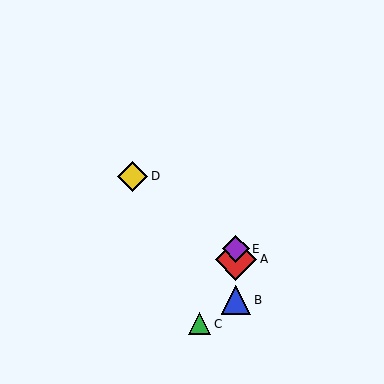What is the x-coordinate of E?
Object E is at x≈236.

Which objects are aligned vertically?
Objects A, B, E are aligned vertically.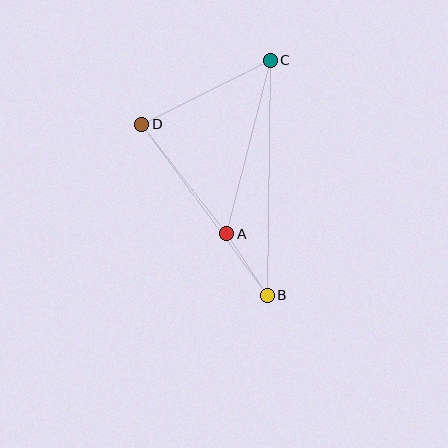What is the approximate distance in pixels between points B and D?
The distance between B and D is approximately 212 pixels.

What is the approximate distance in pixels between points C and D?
The distance between C and D is approximately 143 pixels.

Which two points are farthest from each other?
Points B and C are farthest from each other.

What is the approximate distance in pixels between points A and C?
The distance between A and C is approximately 179 pixels.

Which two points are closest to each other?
Points A and B are closest to each other.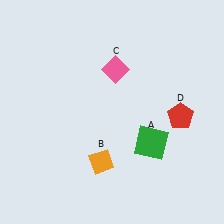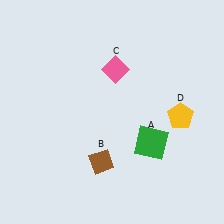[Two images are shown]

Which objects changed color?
B changed from orange to brown. D changed from red to yellow.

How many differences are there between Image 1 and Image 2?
There are 2 differences between the two images.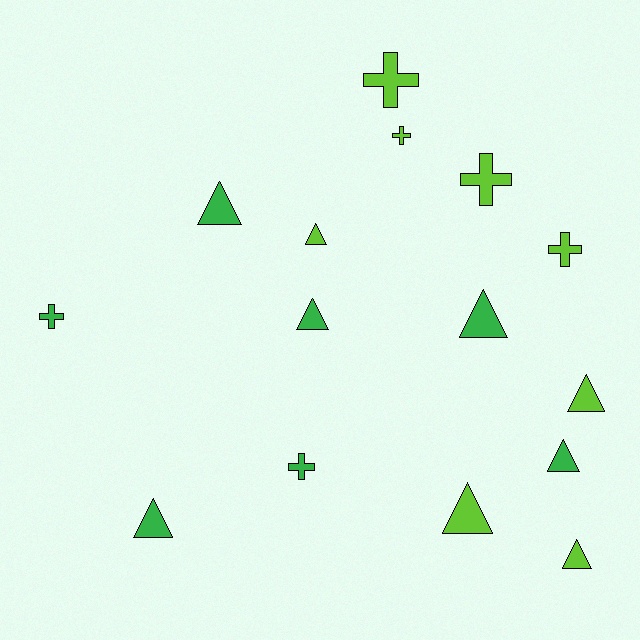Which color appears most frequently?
Lime, with 8 objects.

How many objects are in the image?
There are 15 objects.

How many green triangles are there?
There are 5 green triangles.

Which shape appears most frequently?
Triangle, with 9 objects.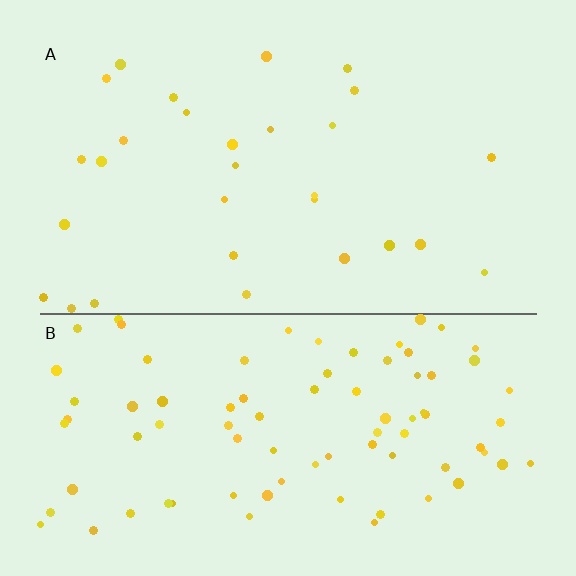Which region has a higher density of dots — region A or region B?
B (the bottom).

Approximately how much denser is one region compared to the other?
Approximately 3.0× — region B over region A.